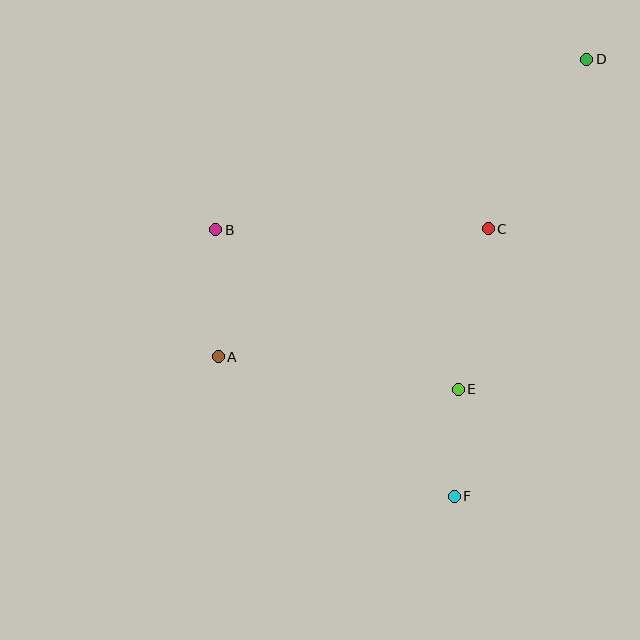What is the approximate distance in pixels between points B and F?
The distance between B and F is approximately 358 pixels.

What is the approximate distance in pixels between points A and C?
The distance between A and C is approximately 299 pixels.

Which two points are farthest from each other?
Points A and D are farthest from each other.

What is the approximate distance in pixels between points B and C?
The distance between B and C is approximately 272 pixels.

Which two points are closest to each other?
Points E and F are closest to each other.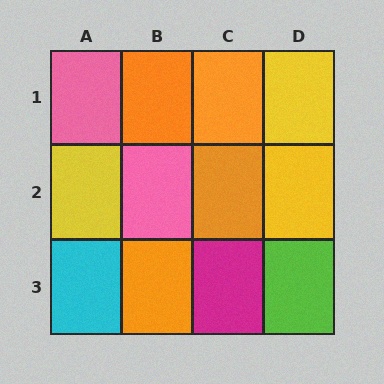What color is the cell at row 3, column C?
Magenta.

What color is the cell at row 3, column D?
Lime.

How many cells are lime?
1 cell is lime.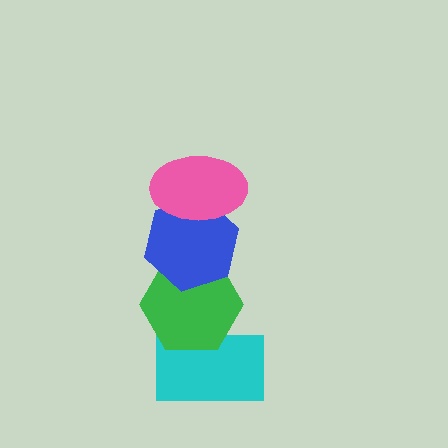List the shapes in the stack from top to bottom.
From top to bottom: the pink ellipse, the blue hexagon, the green hexagon, the cyan rectangle.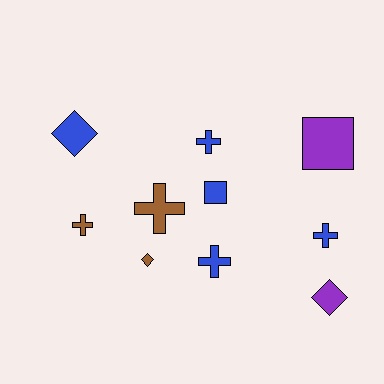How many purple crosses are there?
There are no purple crosses.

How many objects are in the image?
There are 10 objects.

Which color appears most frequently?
Blue, with 5 objects.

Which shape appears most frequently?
Cross, with 5 objects.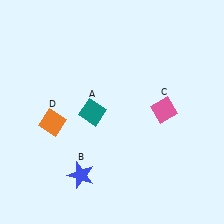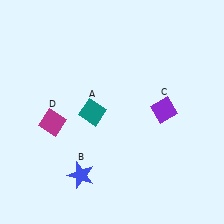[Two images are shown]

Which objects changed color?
C changed from pink to purple. D changed from orange to magenta.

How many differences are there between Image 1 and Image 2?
There are 2 differences between the two images.